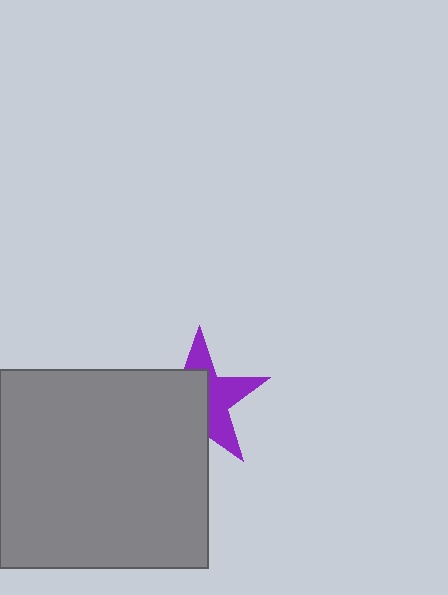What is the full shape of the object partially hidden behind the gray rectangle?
The partially hidden object is a purple star.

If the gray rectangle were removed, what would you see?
You would see the complete purple star.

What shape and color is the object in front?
The object in front is a gray rectangle.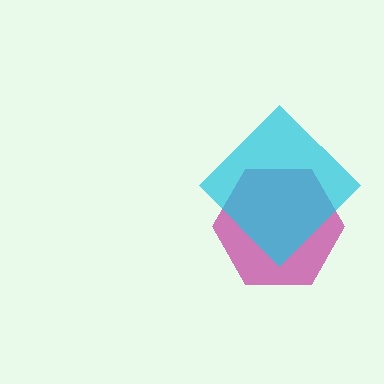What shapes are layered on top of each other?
The layered shapes are: a magenta hexagon, a cyan diamond.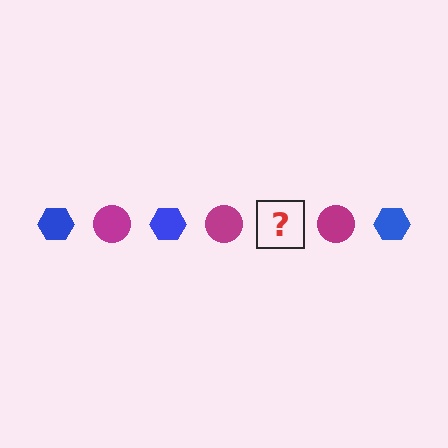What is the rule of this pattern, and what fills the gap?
The rule is that the pattern alternates between blue hexagon and magenta circle. The gap should be filled with a blue hexagon.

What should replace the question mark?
The question mark should be replaced with a blue hexagon.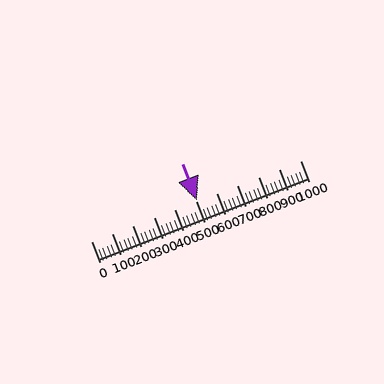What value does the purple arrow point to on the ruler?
The purple arrow points to approximately 506.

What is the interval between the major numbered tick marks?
The major tick marks are spaced 100 units apart.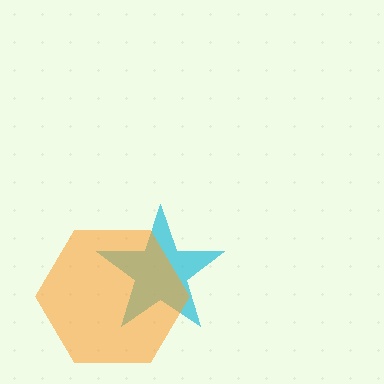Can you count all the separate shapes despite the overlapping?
Yes, there are 2 separate shapes.